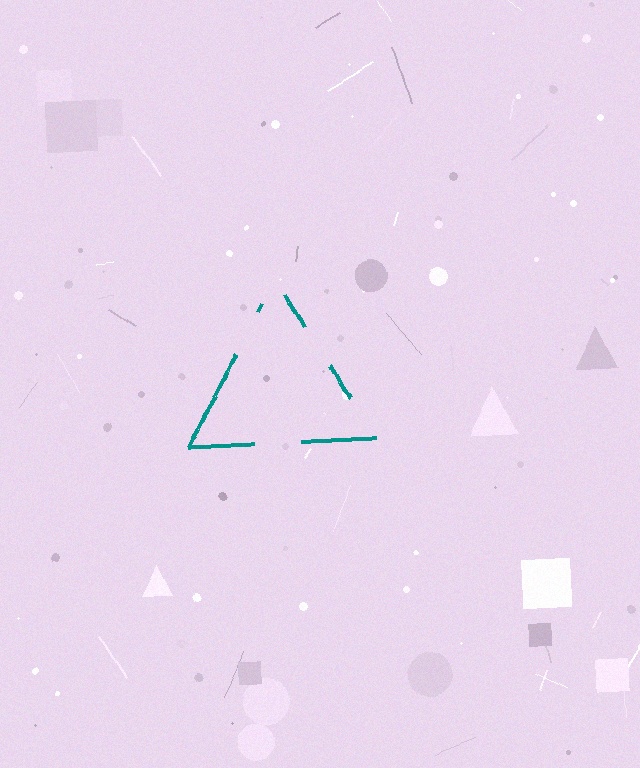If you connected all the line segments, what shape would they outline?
They would outline a triangle.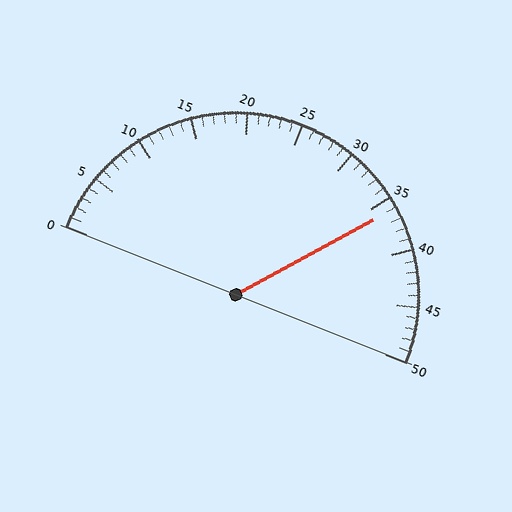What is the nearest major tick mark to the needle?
The nearest major tick mark is 35.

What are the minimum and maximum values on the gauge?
The gauge ranges from 0 to 50.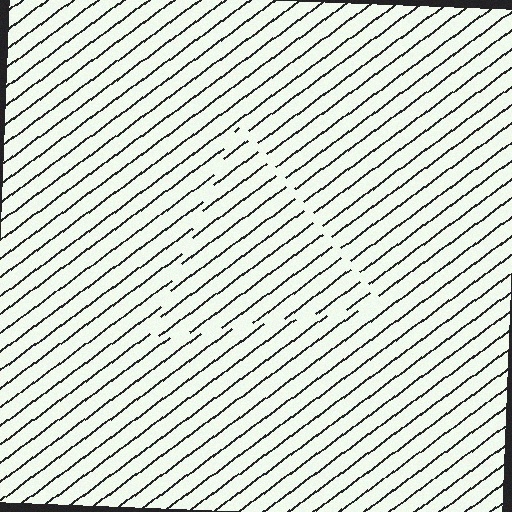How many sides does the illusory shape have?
3 sides — the line-ends trace a triangle.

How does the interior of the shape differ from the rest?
The interior of the shape contains the same grating, shifted by half a period — the contour is defined by the phase discontinuity where line-ends from the inner and outer gratings abut.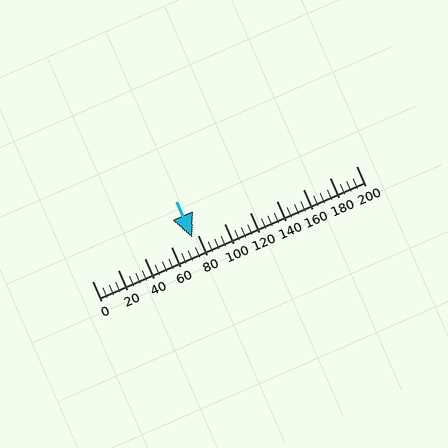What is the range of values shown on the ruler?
The ruler shows values from 0 to 200.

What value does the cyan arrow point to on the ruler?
The cyan arrow points to approximately 76.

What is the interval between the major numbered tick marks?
The major tick marks are spaced 20 units apart.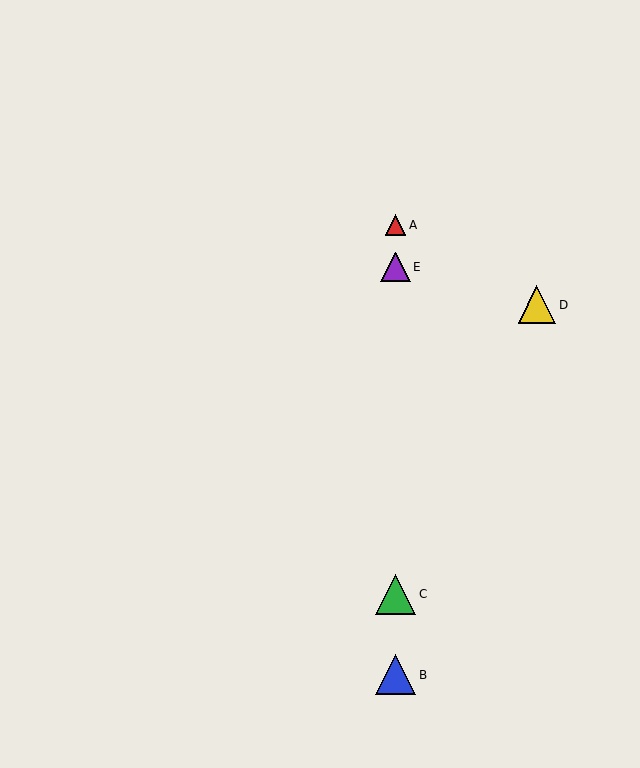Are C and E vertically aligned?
Yes, both are at x≈396.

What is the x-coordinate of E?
Object E is at x≈396.